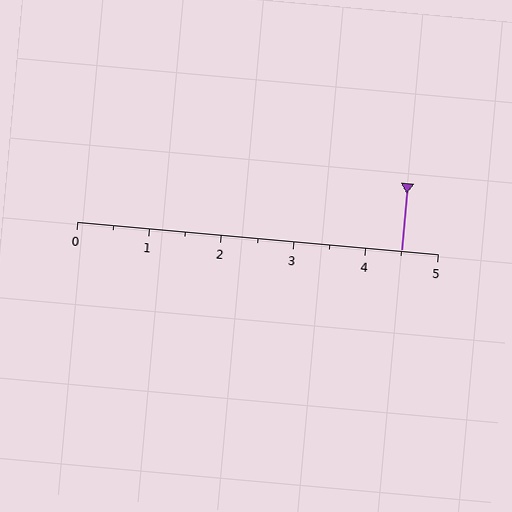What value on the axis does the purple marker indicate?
The marker indicates approximately 4.5.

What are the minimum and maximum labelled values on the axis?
The axis runs from 0 to 5.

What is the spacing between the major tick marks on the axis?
The major ticks are spaced 1 apart.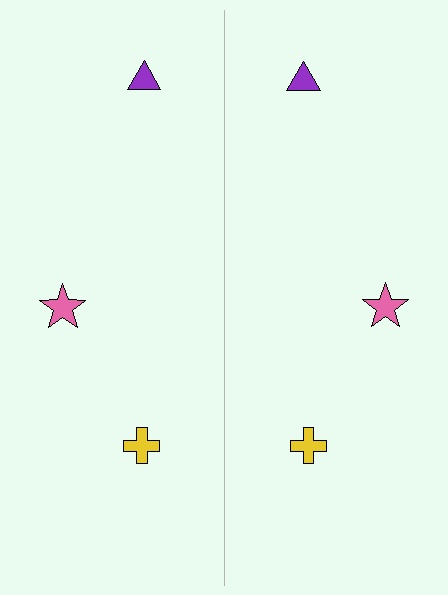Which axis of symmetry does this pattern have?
The pattern has a vertical axis of symmetry running through the center of the image.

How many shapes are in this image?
There are 6 shapes in this image.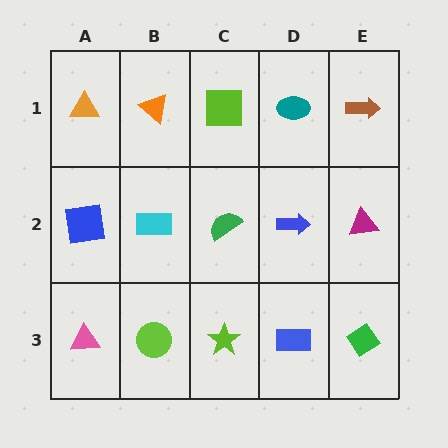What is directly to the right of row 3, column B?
A lime star.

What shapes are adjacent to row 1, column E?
A magenta triangle (row 2, column E), a teal ellipse (row 1, column D).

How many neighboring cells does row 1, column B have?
3.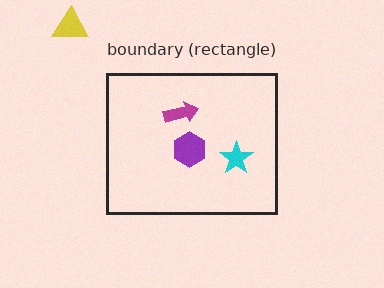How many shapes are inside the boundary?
3 inside, 1 outside.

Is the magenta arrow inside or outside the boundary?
Inside.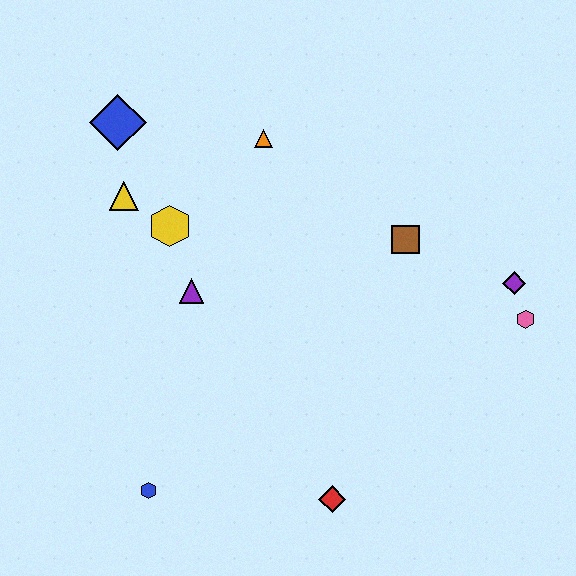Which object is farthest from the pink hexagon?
The blue diamond is farthest from the pink hexagon.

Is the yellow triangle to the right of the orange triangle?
No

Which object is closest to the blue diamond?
The yellow triangle is closest to the blue diamond.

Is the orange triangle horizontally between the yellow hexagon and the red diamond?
Yes